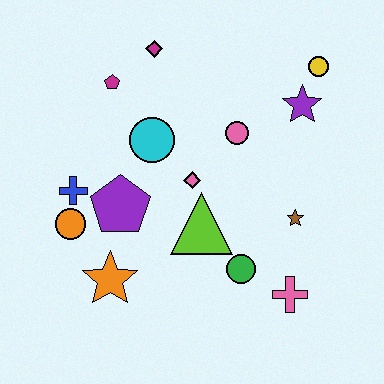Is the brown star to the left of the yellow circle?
Yes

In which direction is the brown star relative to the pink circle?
The brown star is below the pink circle.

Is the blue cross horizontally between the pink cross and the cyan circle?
No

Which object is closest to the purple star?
The yellow circle is closest to the purple star.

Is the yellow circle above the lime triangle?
Yes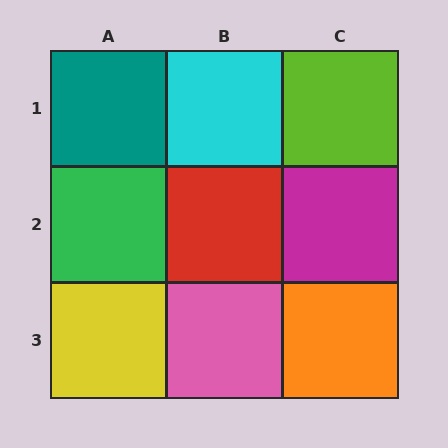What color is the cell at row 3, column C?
Orange.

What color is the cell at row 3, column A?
Yellow.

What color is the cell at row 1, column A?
Teal.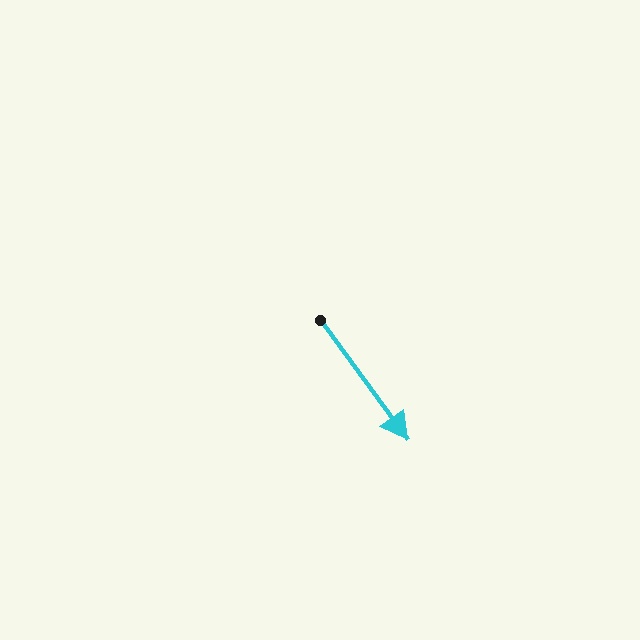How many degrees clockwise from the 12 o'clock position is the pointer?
Approximately 144 degrees.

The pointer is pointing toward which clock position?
Roughly 5 o'clock.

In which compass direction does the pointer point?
Southeast.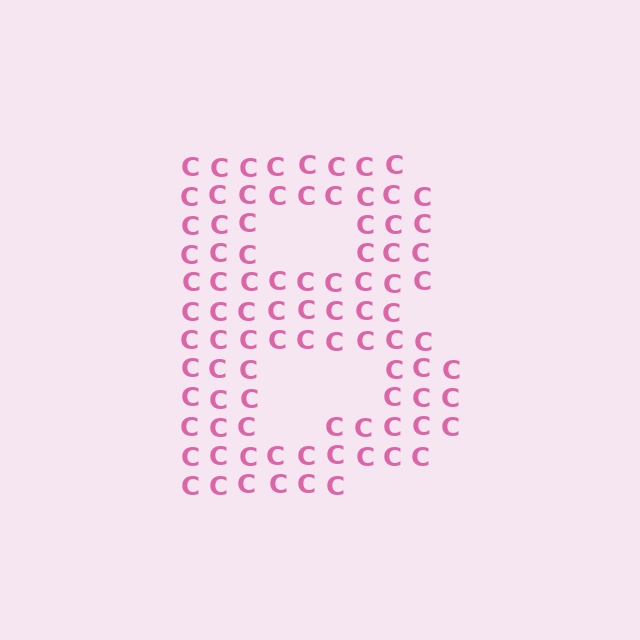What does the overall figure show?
The overall figure shows the letter B.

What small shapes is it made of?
It is made of small letter C's.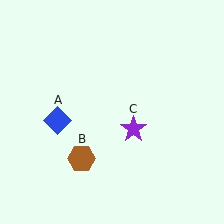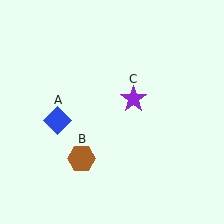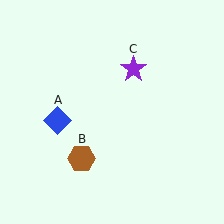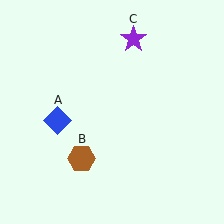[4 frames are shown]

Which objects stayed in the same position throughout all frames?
Blue diamond (object A) and brown hexagon (object B) remained stationary.